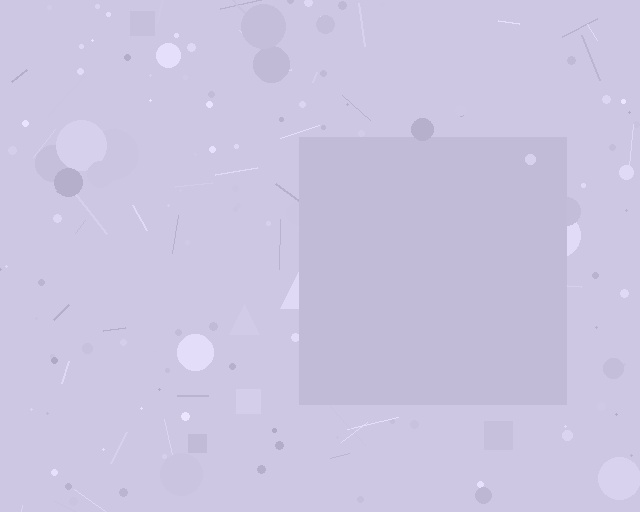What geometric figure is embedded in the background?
A square is embedded in the background.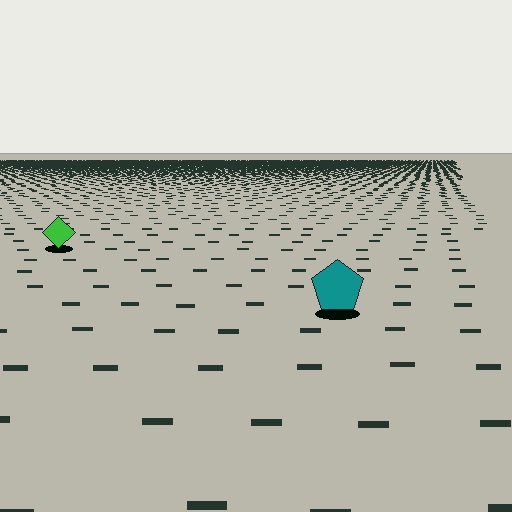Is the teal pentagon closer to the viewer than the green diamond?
Yes. The teal pentagon is closer — you can tell from the texture gradient: the ground texture is coarser near it.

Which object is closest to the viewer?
The teal pentagon is closest. The texture marks near it are larger and more spread out.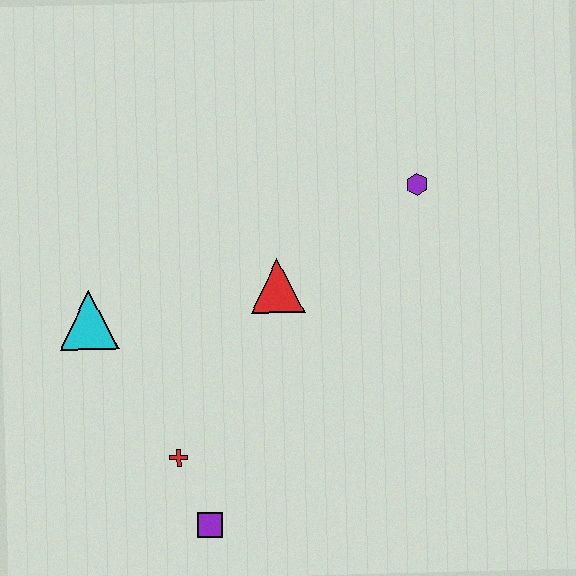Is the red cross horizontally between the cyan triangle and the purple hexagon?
Yes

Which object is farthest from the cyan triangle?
The purple hexagon is farthest from the cyan triangle.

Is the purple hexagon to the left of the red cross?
No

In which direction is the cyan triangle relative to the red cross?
The cyan triangle is above the red cross.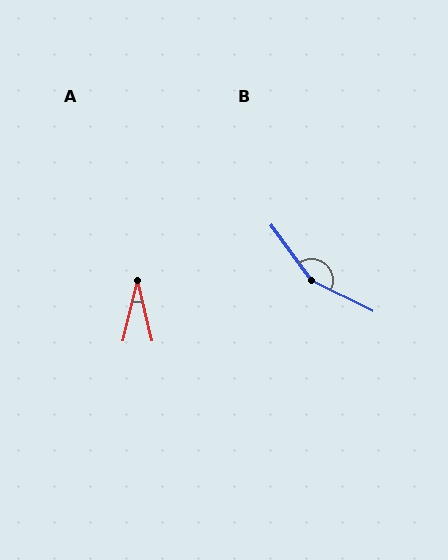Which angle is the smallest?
A, at approximately 27 degrees.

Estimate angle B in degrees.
Approximately 153 degrees.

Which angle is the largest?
B, at approximately 153 degrees.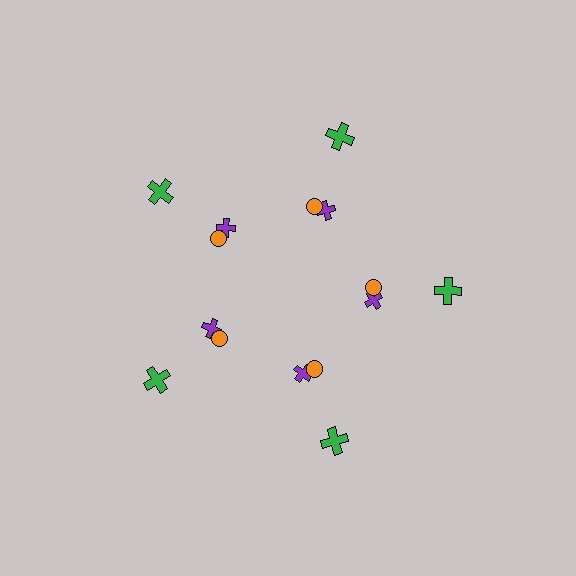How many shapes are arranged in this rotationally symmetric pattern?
There are 15 shapes, arranged in 5 groups of 3.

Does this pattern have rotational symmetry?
Yes, this pattern has 5-fold rotational symmetry. It looks the same after rotating 72 degrees around the center.